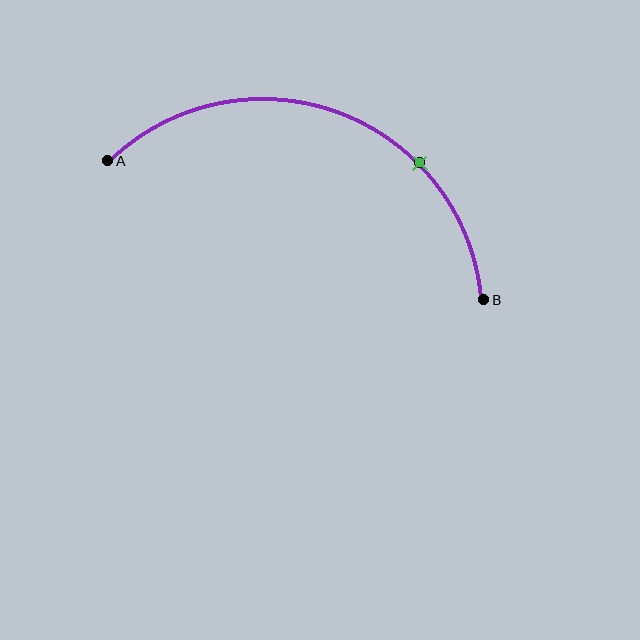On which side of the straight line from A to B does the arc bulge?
The arc bulges above the straight line connecting A and B.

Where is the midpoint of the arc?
The arc midpoint is the point on the curve farthest from the straight line joining A and B. It sits above that line.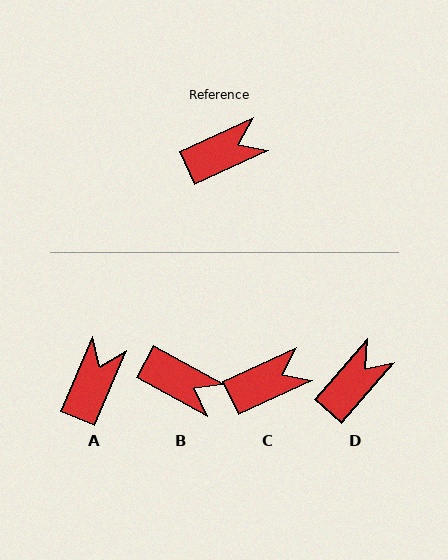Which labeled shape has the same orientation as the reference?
C.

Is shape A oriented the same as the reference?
No, it is off by about 42 degrees.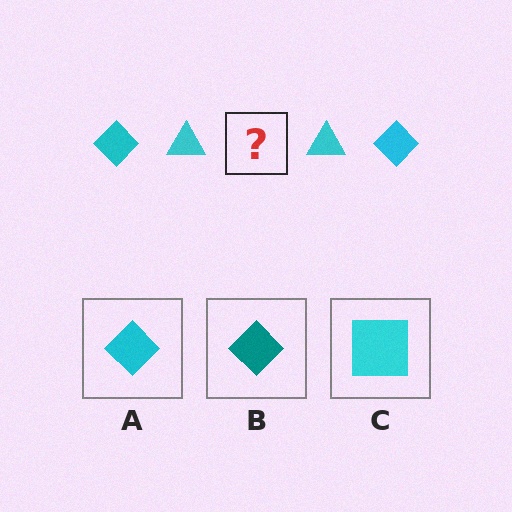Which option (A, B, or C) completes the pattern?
A.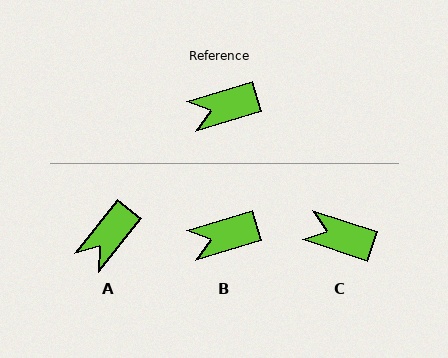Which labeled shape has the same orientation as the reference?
B.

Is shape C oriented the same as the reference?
No, it is off by about 35 degrees.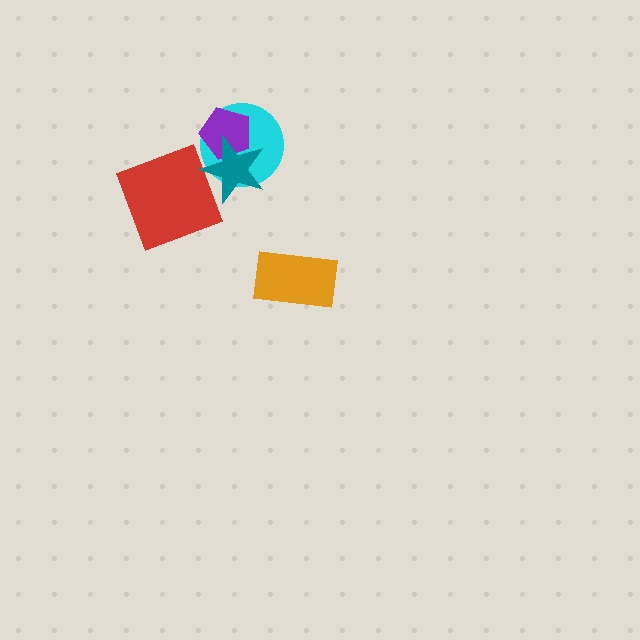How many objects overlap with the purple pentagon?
2 objects overlap with the purple pentagon.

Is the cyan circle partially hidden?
Yes, it is partially covered by another shape.